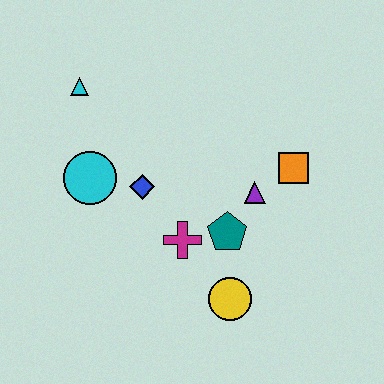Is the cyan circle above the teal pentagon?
Yes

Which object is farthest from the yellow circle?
The cyan triangle is farthest from the yellow circle.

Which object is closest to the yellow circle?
The teal pentagon is closest to the yellow circle.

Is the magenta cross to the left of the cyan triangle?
No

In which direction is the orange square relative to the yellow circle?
The orange square is above the yellow circle.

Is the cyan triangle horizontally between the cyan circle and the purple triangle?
No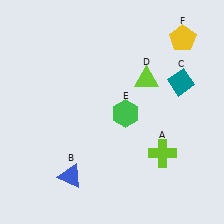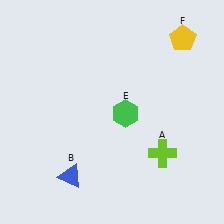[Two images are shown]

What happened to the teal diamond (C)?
The teal diamond (C) was removed in Image 2. It was in the top-right area of Image 1.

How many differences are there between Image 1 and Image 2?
There are 2 differences between the two images.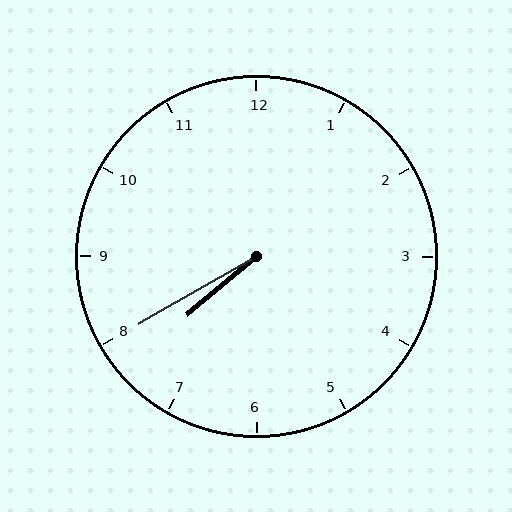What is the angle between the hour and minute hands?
Approximately 10 degrees.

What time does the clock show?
7:40.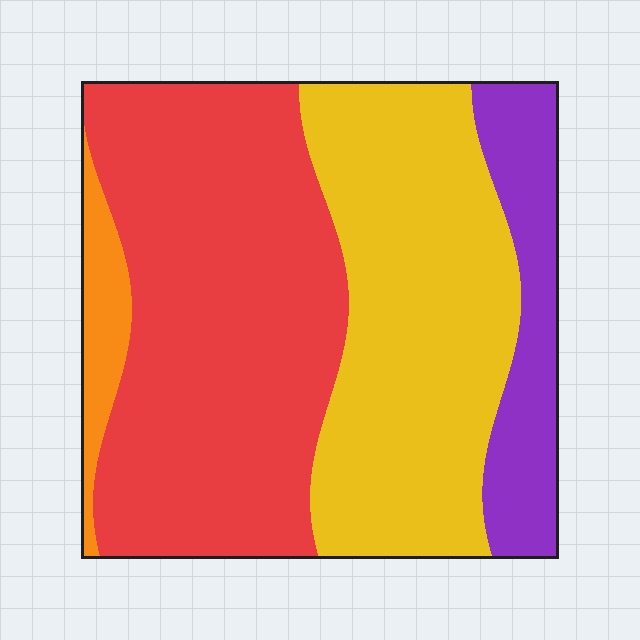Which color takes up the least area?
Orange, at roughly 5%.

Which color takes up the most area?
Red, at roughly 45%.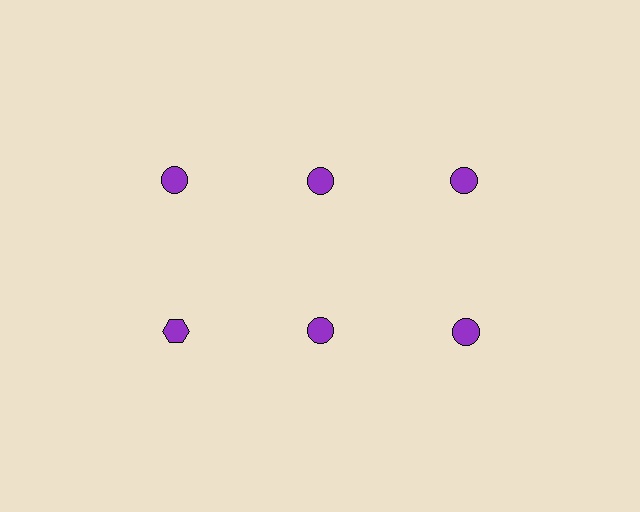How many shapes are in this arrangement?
There are 6 shapes arranged in a grid pattern.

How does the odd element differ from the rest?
It has a different shape: hexagon instead of circle.